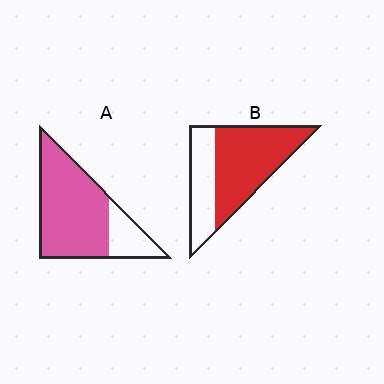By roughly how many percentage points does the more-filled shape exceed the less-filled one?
By roughly 15 percentage points (A over B).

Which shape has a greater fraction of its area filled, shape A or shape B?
Shape A.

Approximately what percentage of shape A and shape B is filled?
A is approximately 80% and B is approximately 65%.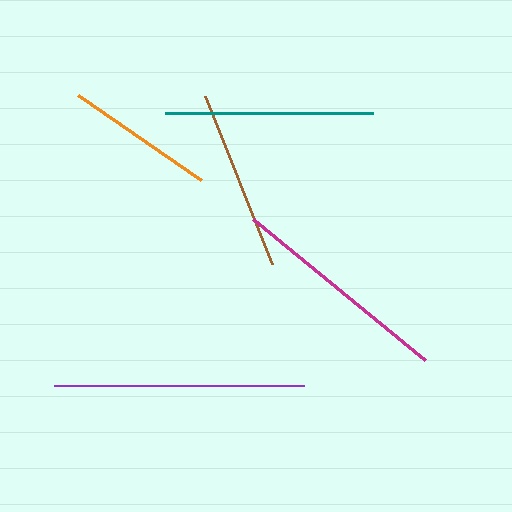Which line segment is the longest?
The purple line is the longest at approximately 249 pixels.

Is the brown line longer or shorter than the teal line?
The teal line is longer than the brown line.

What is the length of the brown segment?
The brown segment is approximately 181 pixels long.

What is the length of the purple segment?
The purple segment is approximately 249 pixels long.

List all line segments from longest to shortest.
From longest to shortest: purple, magenta, teal, brown, orange.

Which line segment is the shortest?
The orange line is the shortest at approximately 150 pixels.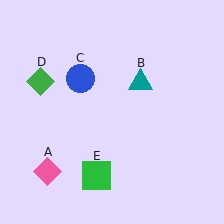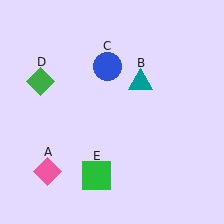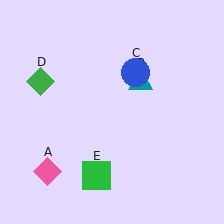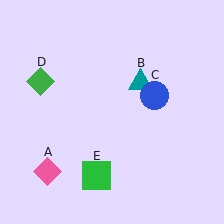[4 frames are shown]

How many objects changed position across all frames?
1 object changed position: blue circle (object C).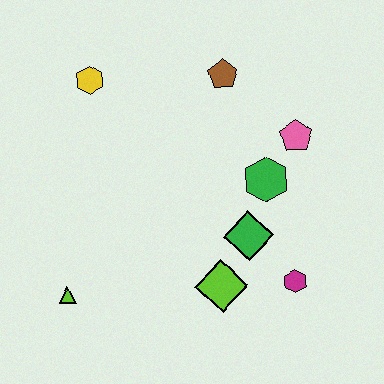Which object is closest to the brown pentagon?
The pink pentagon is closest to the brown pentagon.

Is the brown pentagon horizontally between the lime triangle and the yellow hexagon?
No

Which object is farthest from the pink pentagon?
The lime triangle is farthest from the pink pentagon.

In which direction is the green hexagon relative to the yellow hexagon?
The green hexagon is to the right of the yellow hexagon.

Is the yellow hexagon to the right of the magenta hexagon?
No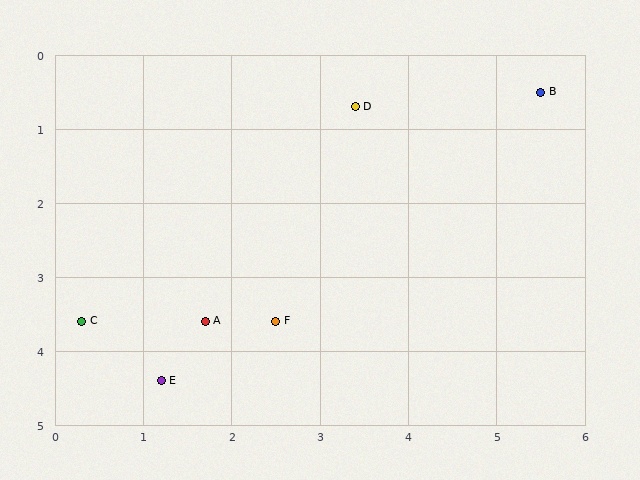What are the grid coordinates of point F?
Point F is at approximately (2.5, 3.6).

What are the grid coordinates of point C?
Point C is at approximately (0.3, 3.6).